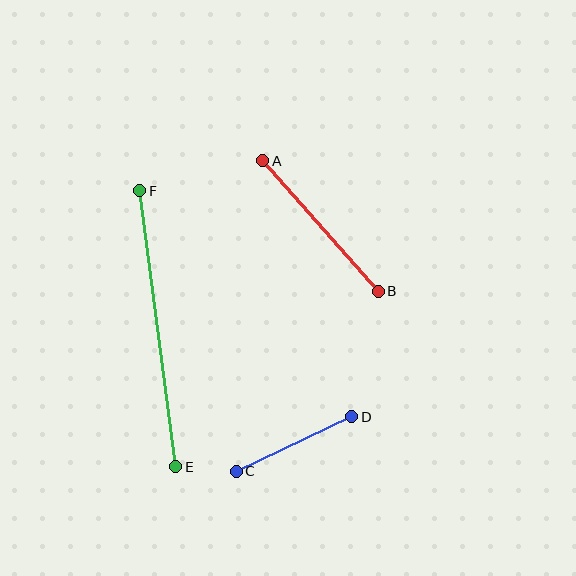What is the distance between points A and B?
The distance is approximately 174 pixels.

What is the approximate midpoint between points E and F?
The midpoint is at approximately (158, 329) pixels.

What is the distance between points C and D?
The distance is approximately 127 pixels.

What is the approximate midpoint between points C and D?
The midpoint is at approximately (294, 444) pixels.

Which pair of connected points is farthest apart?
Points E and F are farthest apart.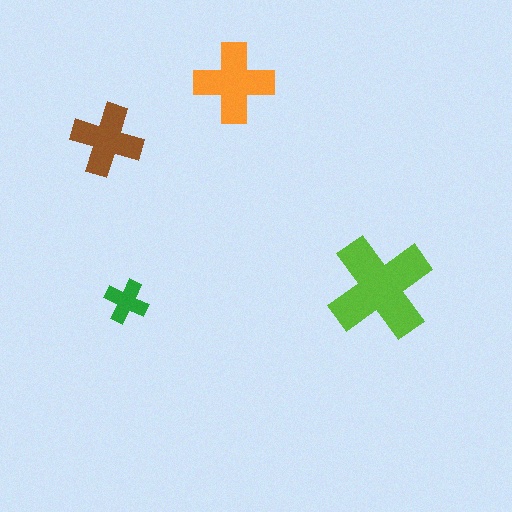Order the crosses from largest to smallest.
the lime one, the orange one, the brown one, the green one.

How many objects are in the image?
There are 4 objects in the image.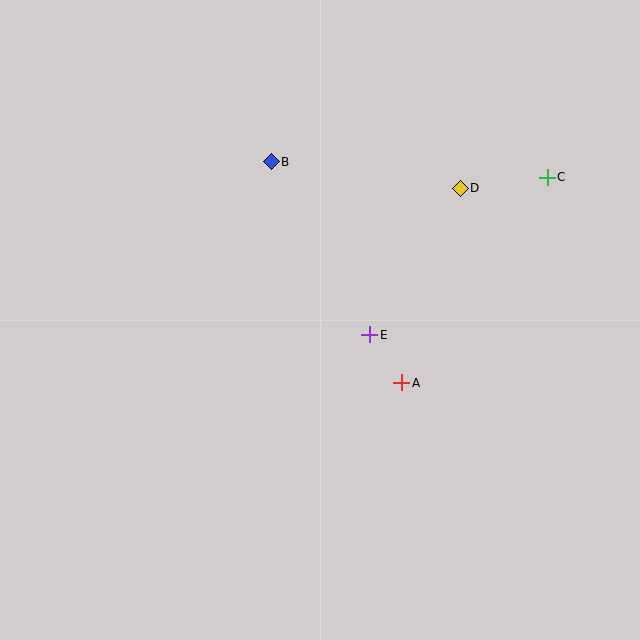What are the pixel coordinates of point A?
Point A is at (402, 383).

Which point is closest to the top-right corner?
Point C is closest to the top-right corner.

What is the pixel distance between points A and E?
The distance between A and E is 58 pixels.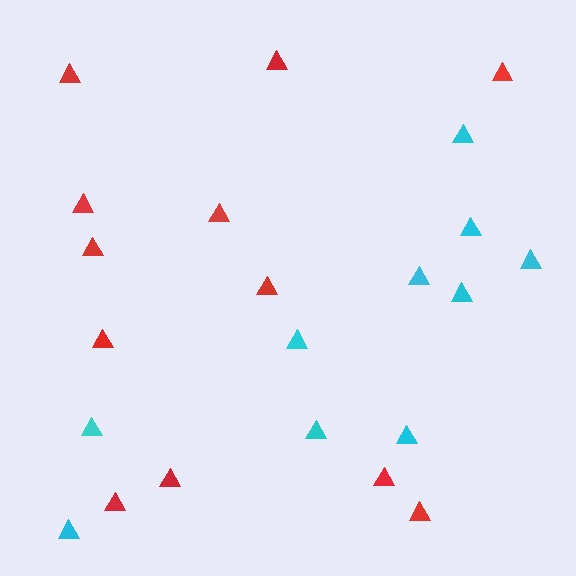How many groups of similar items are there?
There are 2 groups: one group of cyan triangles (10) and one group of red triangles (12).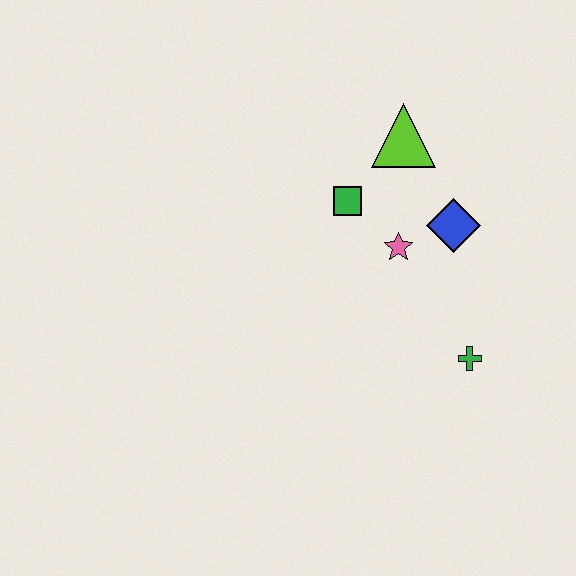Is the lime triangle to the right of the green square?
Yes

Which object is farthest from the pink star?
The green cross is farthest from the pink star.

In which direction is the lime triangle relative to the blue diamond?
The lime triangle is above the blue diamond.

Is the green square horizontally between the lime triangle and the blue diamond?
No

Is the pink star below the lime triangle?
Yes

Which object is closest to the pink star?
The blue diamond is closest to the pink star.